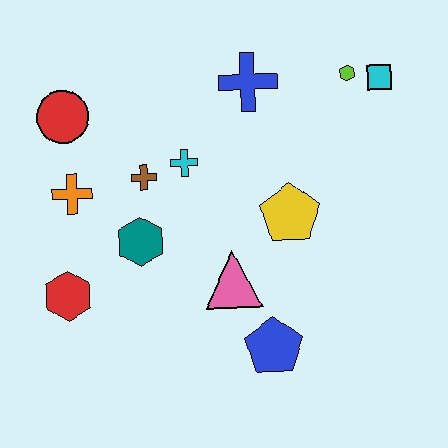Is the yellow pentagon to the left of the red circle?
No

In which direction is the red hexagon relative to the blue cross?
The red hexagon is below the blue cross.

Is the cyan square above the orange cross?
Yes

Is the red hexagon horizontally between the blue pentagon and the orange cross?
No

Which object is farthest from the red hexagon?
The cyan square is farthest from the red hexagon.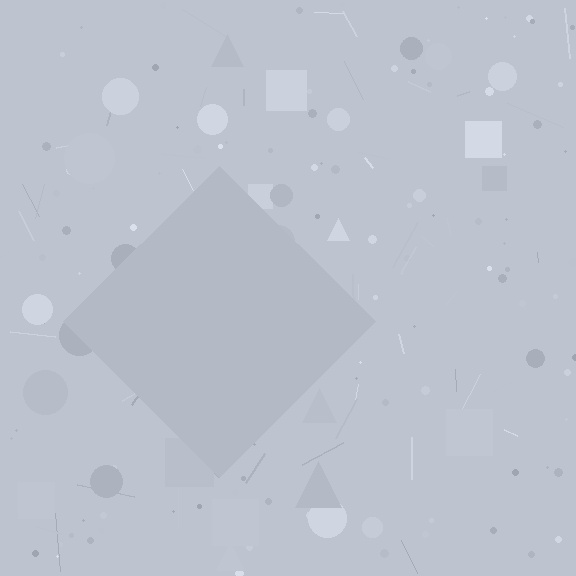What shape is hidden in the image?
A diamond is hidden in the image.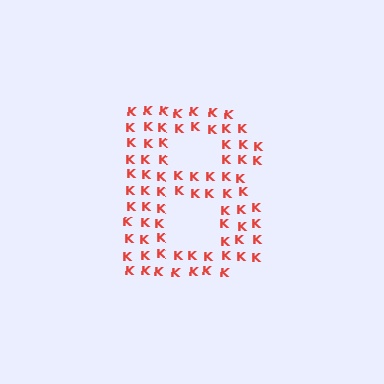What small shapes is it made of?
It is made of small letter K's.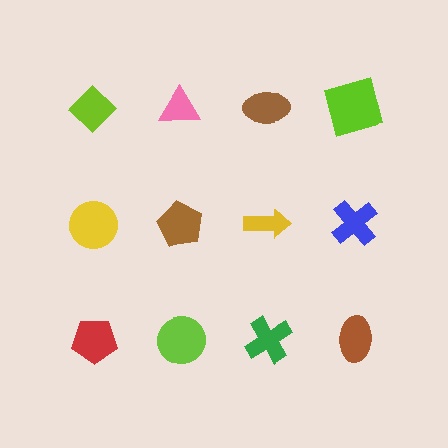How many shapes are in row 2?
4 shapes.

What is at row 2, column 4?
A blue cross.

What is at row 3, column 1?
A red pentagon.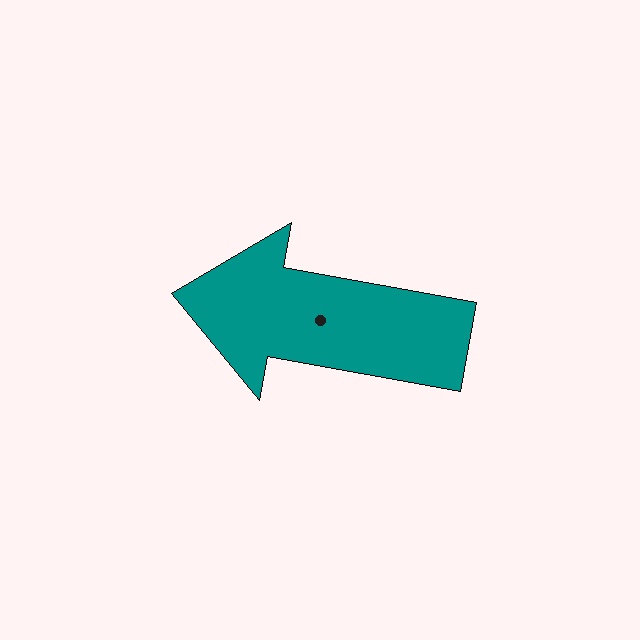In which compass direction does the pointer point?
West.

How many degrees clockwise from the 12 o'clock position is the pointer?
Approximately 280 degrees.